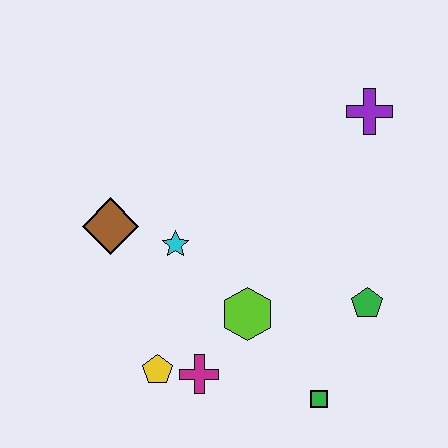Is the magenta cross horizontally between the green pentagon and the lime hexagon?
No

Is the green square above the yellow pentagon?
No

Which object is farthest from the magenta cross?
The purple cross is farthest from the magenta cross.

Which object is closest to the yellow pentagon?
The magenta cross is closest to the yellow pentagon.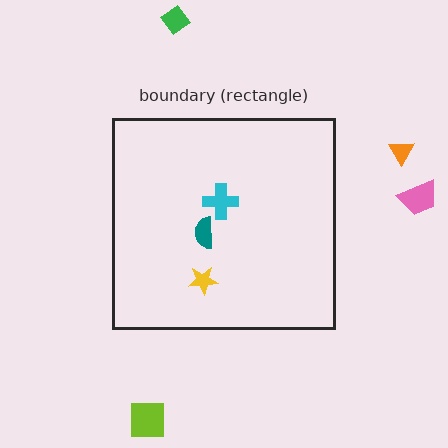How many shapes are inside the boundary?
3 inside, 4 outside.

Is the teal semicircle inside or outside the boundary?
Inside.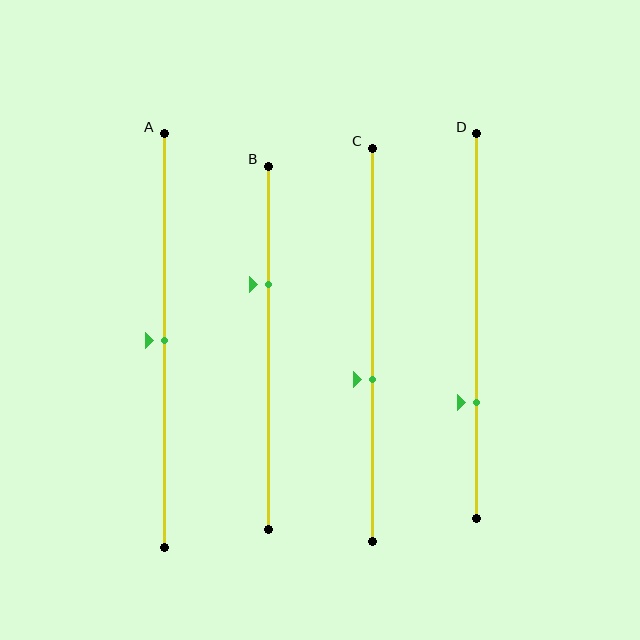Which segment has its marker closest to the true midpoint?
Segment A has its marker closest to the true midpoint.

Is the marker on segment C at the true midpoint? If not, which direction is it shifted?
No, the marker on segment C is shifted downward by about 9% of the segment length.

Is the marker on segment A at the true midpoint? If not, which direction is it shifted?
Yes, the marker on segment A is at the true midpoint.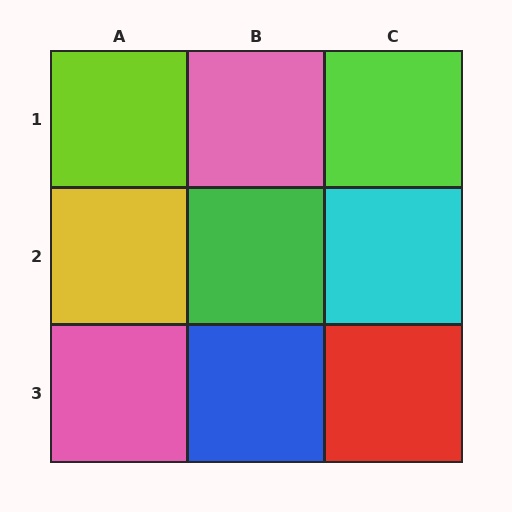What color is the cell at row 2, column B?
Green.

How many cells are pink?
2 cells are pink.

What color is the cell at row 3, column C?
Red.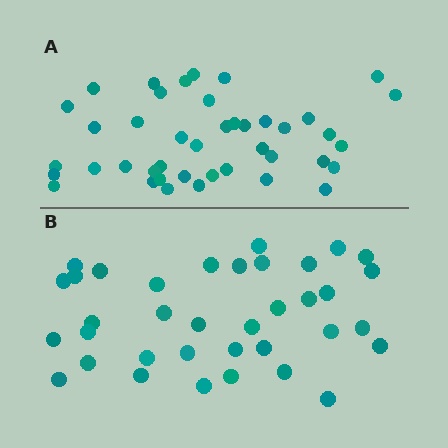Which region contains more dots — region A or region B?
Region A (the top region) has more dots.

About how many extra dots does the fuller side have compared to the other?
Region A has about 6 more dots than region B.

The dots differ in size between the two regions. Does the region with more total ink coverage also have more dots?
No. Region B has more total ink coverage because its dots are larger, but region A actually contains more individual dots. Total area can be misleading — the number of items is what matters here.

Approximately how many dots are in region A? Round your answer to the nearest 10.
About 40 dots. (The exact count is 42, which rounds to 40.)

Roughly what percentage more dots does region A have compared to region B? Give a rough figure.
About 15% more.